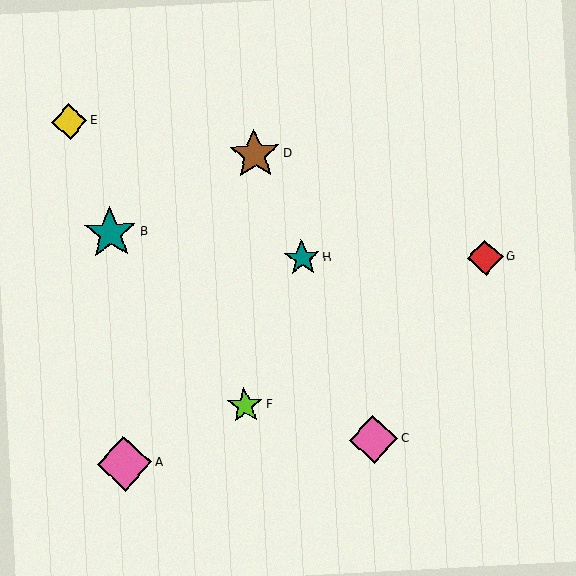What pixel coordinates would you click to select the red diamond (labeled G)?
Click at (485, 257) to select the red diamond G.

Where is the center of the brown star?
The center of the brown star is at (254, 154).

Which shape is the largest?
The pink diamond (labeled A) is the largest.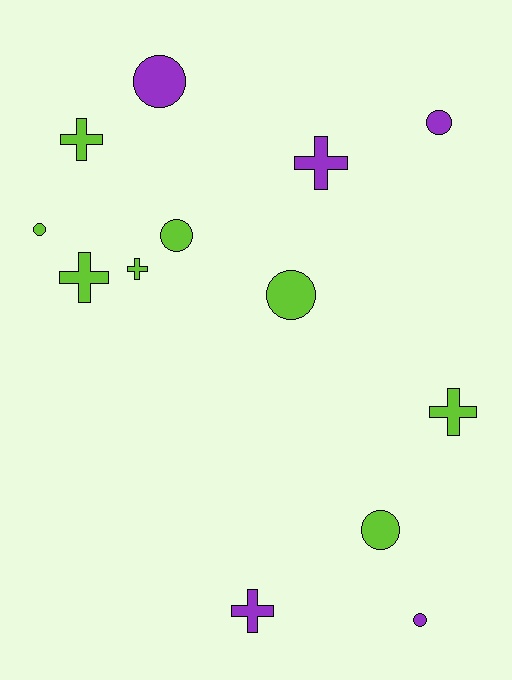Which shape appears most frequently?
Circle, with 7 objects.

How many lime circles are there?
There are 4 lime circles.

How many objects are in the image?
There are 13 objects.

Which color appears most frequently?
Lime, with 8 objects.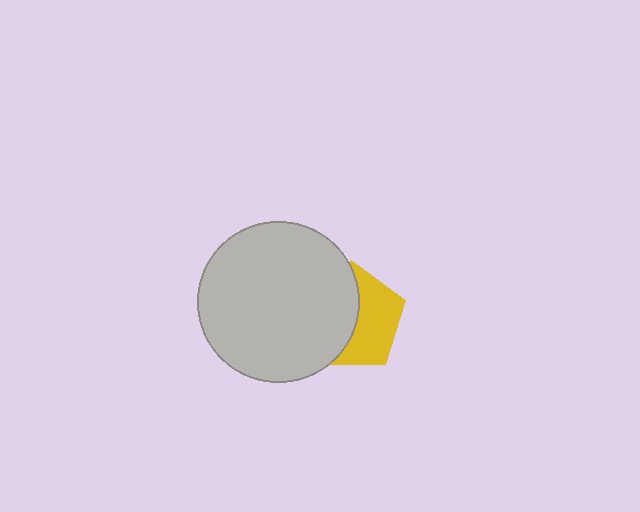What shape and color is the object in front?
The object in front is a light gray circle.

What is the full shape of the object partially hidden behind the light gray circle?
The partially hidden object is a yellow pentagon.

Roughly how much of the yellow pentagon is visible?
About half of it is visible (roughly 48%).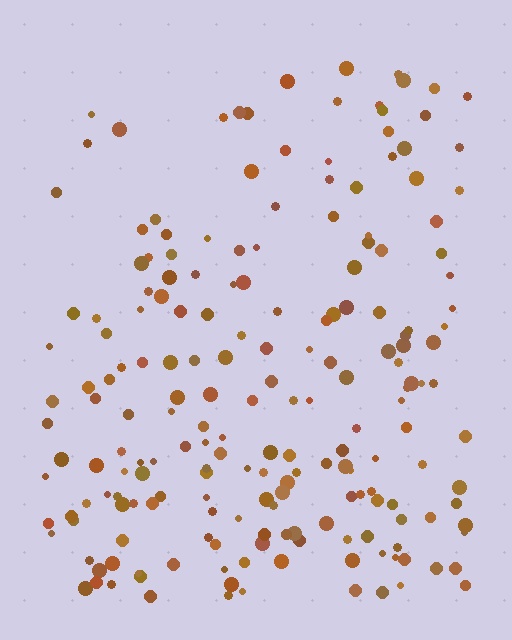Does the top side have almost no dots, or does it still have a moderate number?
Still a moderate number, just noticeably fewer than the bottom.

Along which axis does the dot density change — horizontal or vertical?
Vertical.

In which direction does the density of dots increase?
From top to bottom, with the bottom side densest.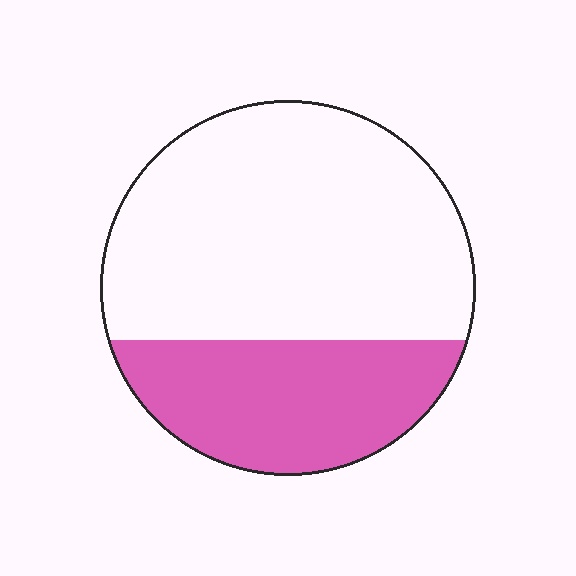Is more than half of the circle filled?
No.